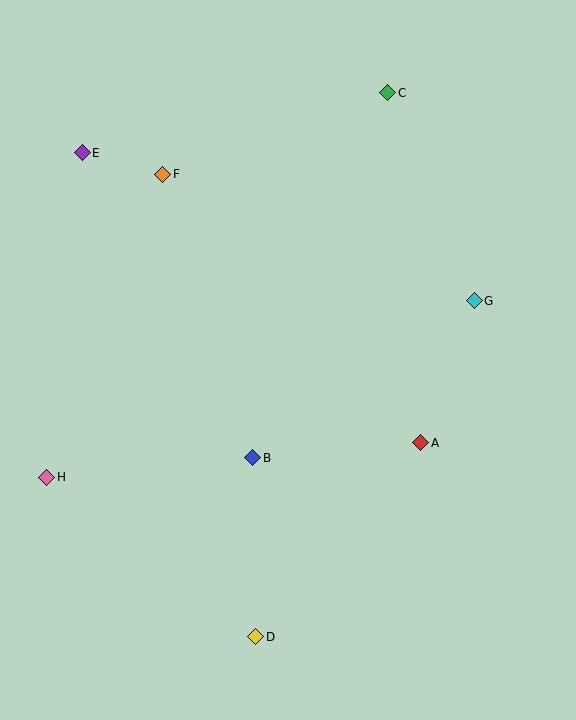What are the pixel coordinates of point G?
Point G is at (474, 301).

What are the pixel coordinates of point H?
Point H is at (47, 477).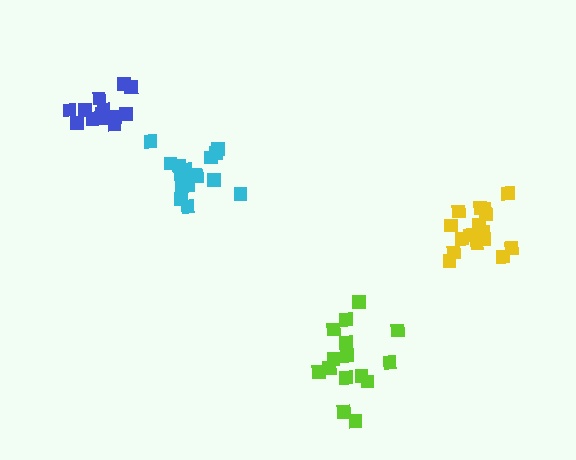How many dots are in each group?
Group 1: 17 dots, Group 2: 14 dots, Group 3: 15 dots, Group 4: 17 dots (63 total).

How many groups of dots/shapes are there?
There are 4 groups.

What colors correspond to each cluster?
The clusters are colored: yellow, blue, lime, cyan.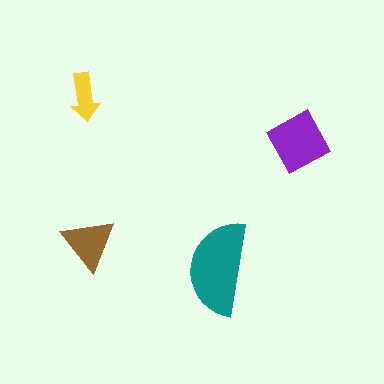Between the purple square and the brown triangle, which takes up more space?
The purple square.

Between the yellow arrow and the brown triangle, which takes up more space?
The brown triangle.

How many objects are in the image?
There are 4 objects in the image.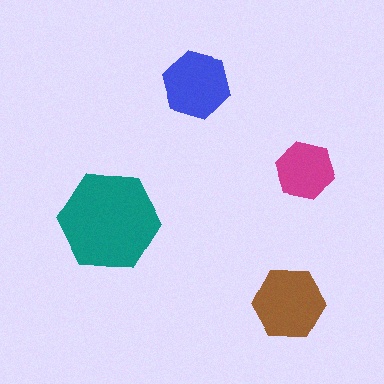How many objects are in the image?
There are 4 objects in the image.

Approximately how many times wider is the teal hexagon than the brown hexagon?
About 1.5 times wider.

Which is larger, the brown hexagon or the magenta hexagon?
The brown one.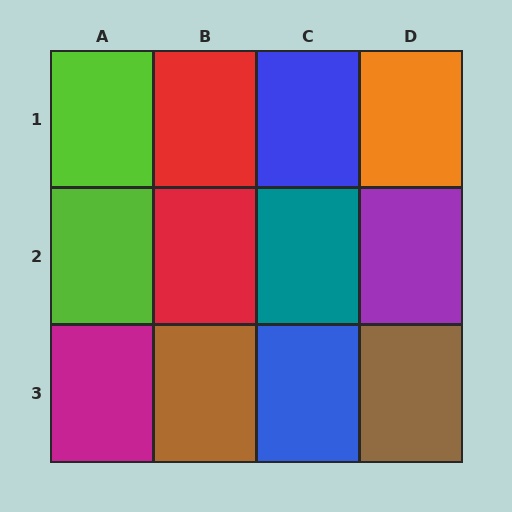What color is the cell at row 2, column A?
Lime.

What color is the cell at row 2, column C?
Teal.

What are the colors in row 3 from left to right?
Magenta, brown, blue, brown.